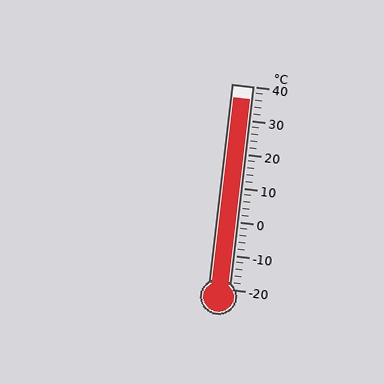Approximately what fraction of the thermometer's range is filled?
The thermometer is filled to approximately 95% of its range.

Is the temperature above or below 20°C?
The temperature is above 20°C.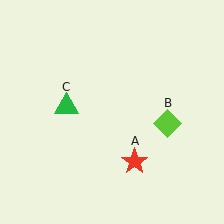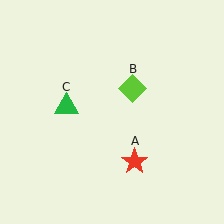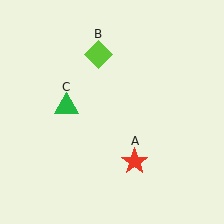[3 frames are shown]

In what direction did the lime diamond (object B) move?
The lime diamond (object B) moved up and to the left.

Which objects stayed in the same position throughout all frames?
Red star (object A) and green triangle (object C) remained stationary.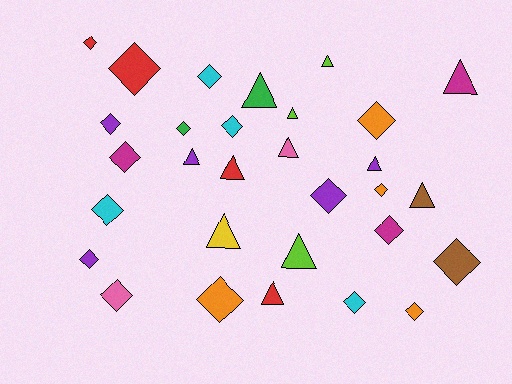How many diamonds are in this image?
There are 18 diamonds.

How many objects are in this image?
There are 30 objects.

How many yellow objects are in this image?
There is 1 yellow object.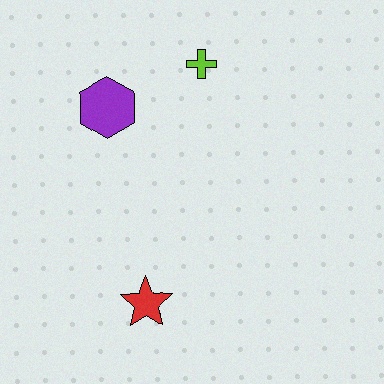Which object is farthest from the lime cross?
The red star is farthest from the lime cross.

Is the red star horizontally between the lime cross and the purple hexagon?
Yes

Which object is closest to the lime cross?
The purple hexagon is closest to the lime cross.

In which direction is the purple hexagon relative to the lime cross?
The purple hexagon is to the left of the lime cross.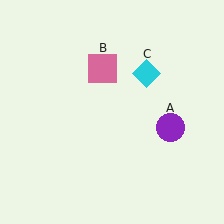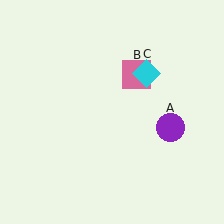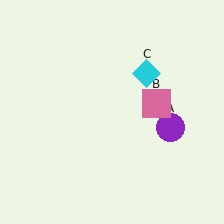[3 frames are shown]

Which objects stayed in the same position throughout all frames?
Purple circle (object A) and cyan diamond (object C) remained stationary.